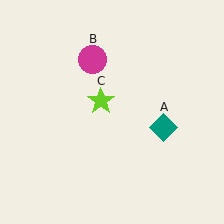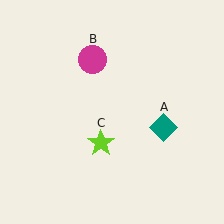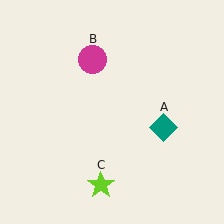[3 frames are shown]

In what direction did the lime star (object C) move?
The lime star (object C) moved down.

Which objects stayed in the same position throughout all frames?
Teal diamond (object A) and magenta circle (object B) remained stationary.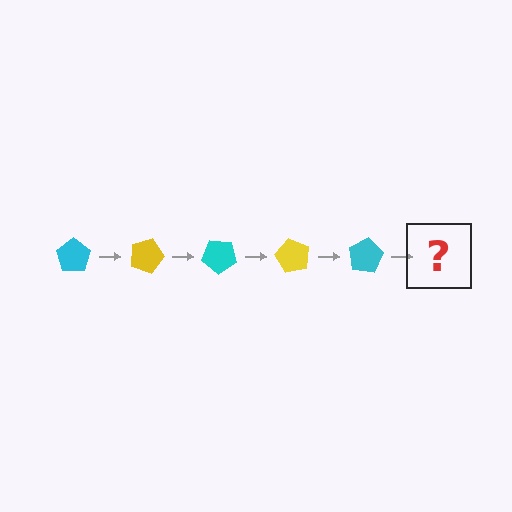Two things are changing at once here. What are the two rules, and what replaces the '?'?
The two rules are that it rotates 20 degrees each step and the color cycles through cyan and yellow. The '?' should be a yellow pentagon, rotated 100 degrees from the start.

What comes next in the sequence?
The next element should be a yellow pentagon, rotated 100 degrees from the start.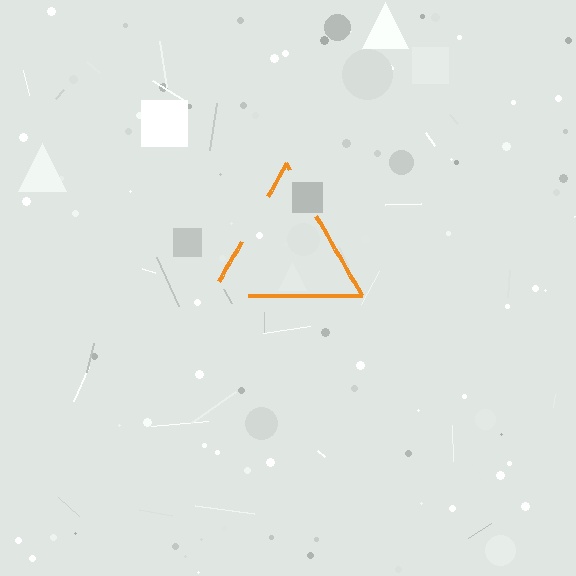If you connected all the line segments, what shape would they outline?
They would outline a triangle.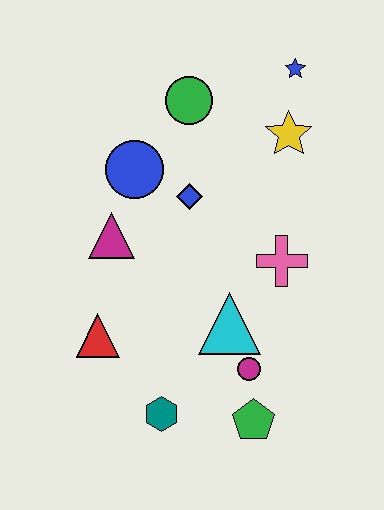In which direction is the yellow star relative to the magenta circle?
The yellow star is above the magenta circle.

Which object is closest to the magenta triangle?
The blue circle is closest to the magenta triangle.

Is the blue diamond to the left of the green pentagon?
Yes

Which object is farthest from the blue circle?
The green pentagon is farthest from the blue circle.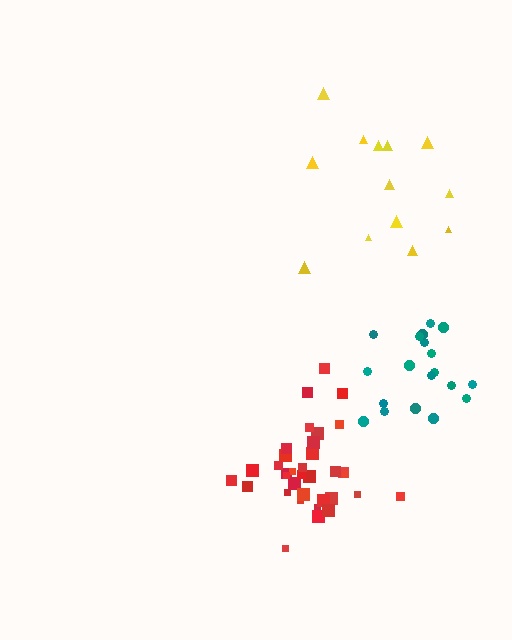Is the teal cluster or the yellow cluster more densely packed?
Teal.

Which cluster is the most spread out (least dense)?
Yellow.